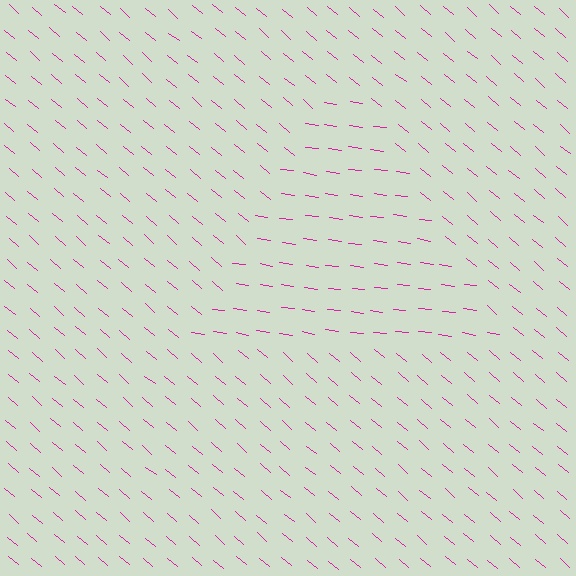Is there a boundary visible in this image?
Yes, there is a texture boundary formed by a change in line orientation.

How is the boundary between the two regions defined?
The boundary is defined purely by a change in line orientation (approximately 32 degrees difference). All lines are the same color and thickness.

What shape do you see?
I see a triangle.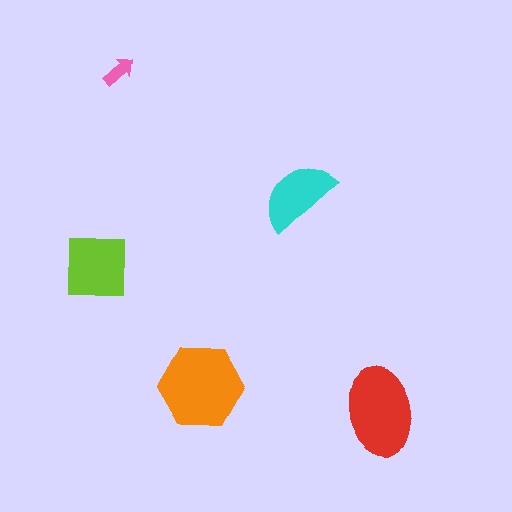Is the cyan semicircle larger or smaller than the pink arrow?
Larger.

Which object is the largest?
The orange hexagon.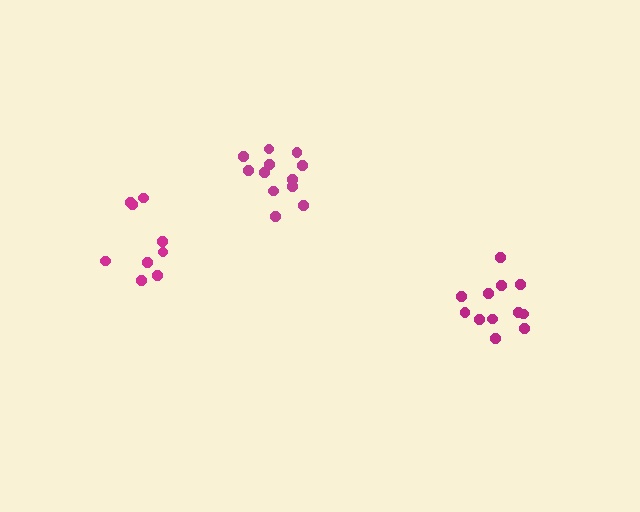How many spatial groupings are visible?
There are 3 spatial groupings.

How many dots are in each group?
Group 1: 12 dots, Group 2: 9 dots, Group 3: 12 dots (33 total).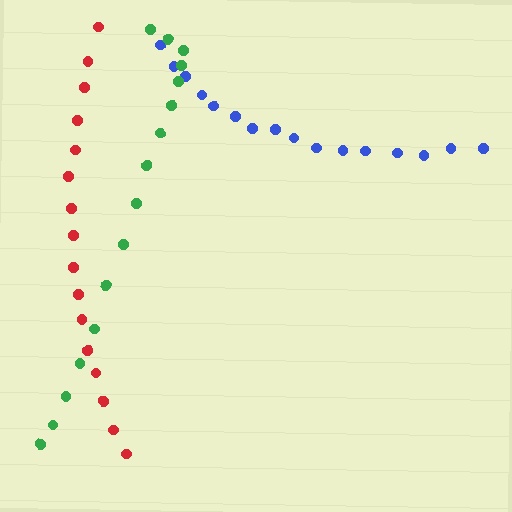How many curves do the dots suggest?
There are 3 distinct paths.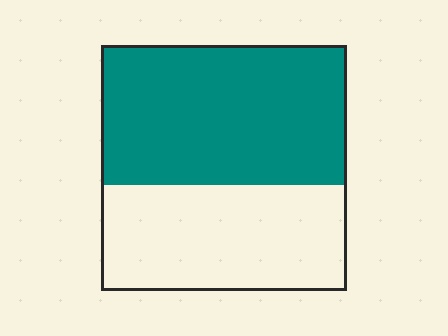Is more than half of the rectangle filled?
Yes.